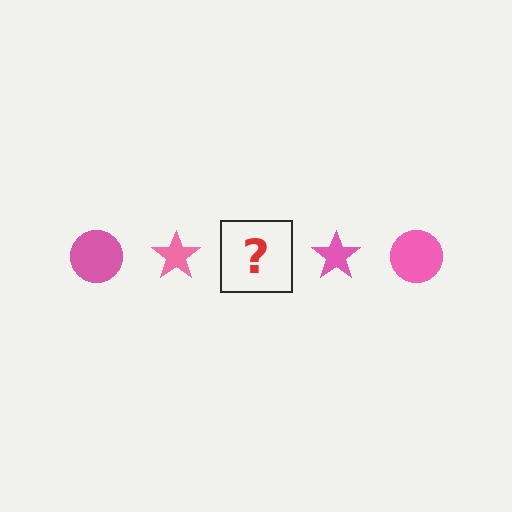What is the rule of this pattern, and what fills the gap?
The rule is that the pattern cycles through circle, star shapes in pink. The gap should be filled with a pink circle.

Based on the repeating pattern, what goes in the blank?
The blank should be a pink circle.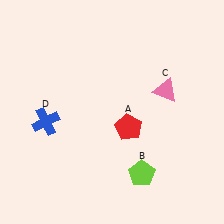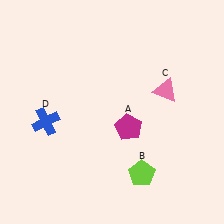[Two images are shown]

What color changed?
The pentagon (A) changed from red in Image 1 to magenta in Image 2.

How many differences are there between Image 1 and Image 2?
There is 1 difference between the two images.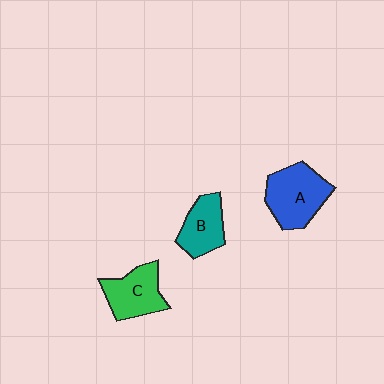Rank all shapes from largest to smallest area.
From largest to smallest: A (blue), C (green), B (teal).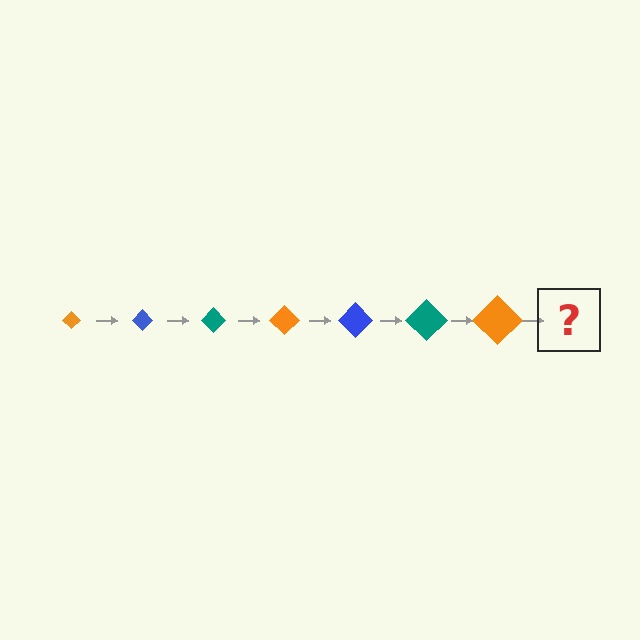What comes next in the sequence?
The next element should be a blue diamond, larger than the previous one.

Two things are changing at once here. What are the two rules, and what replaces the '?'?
The two rules are that the diamond grows larger each step and the color cycles through orange, blue, and teal. The '?' should be a blue diamond, larger than the previous one.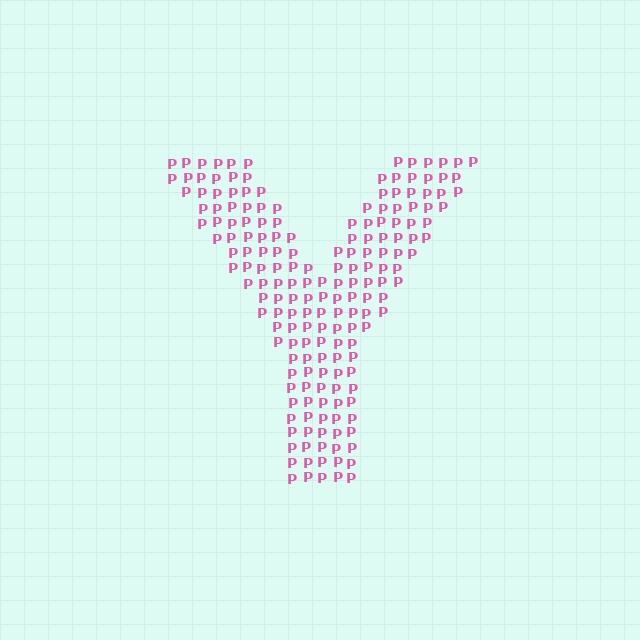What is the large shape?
The large shape is the letter Y.